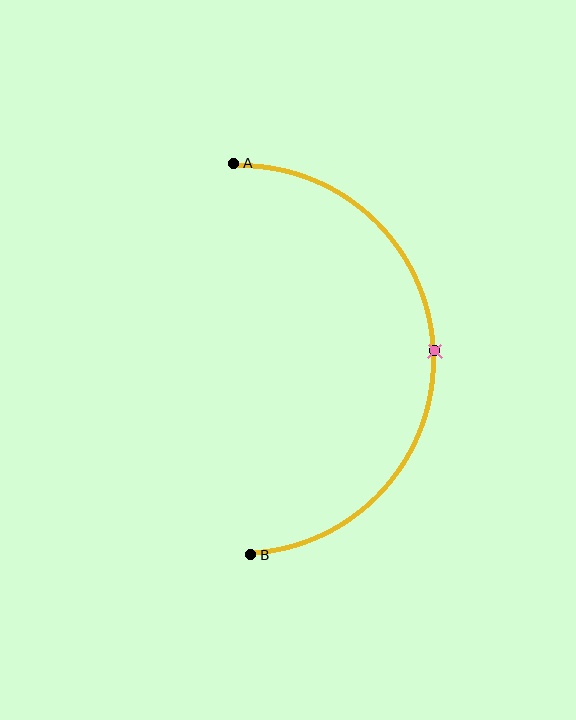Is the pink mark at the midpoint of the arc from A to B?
Yes. The pink mark lies on the arc at equal arc-length from both A and B — it is the arc midpoint.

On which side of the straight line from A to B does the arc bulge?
The arc bulges to the right of the straight line connecting A and B.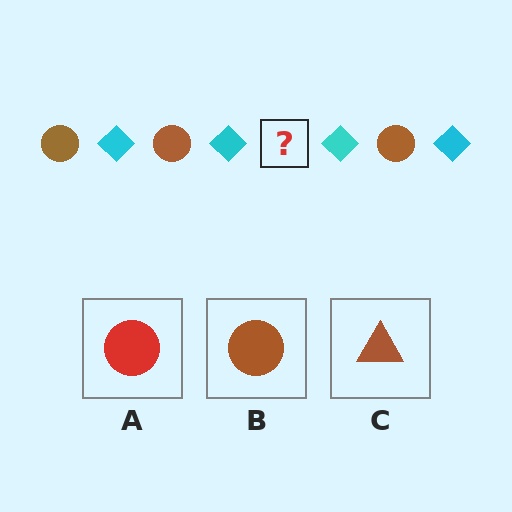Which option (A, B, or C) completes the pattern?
B.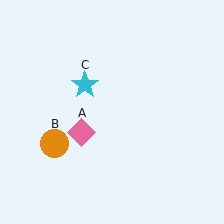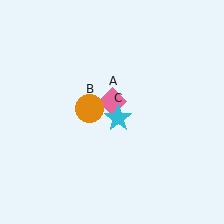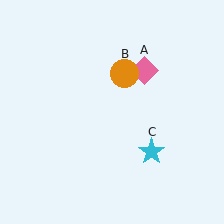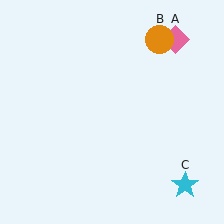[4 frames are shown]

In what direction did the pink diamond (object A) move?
The pink diamond (object A) moved up and to the right.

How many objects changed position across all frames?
3 objects changed position: pink diamond (object A), orange circle (object B), cyan star (object C).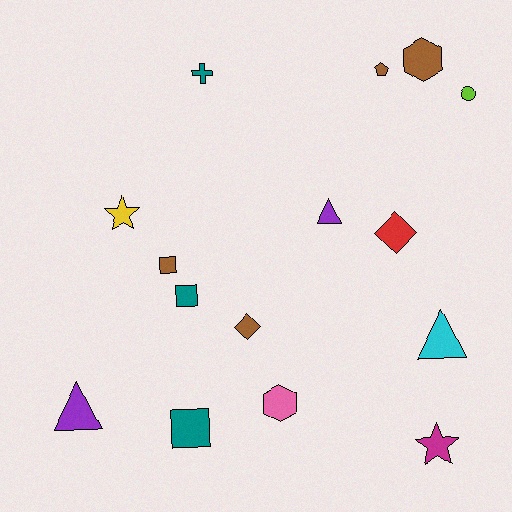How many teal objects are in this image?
There are 3 teal objects.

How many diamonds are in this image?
There are 2 diamonds.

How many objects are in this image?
There are 15 objects.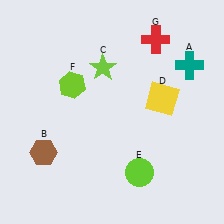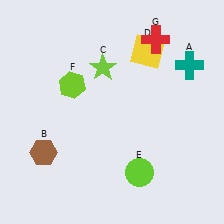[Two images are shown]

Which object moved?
The yellow square (D) moved up.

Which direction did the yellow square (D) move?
The yellow square (D) moved up.